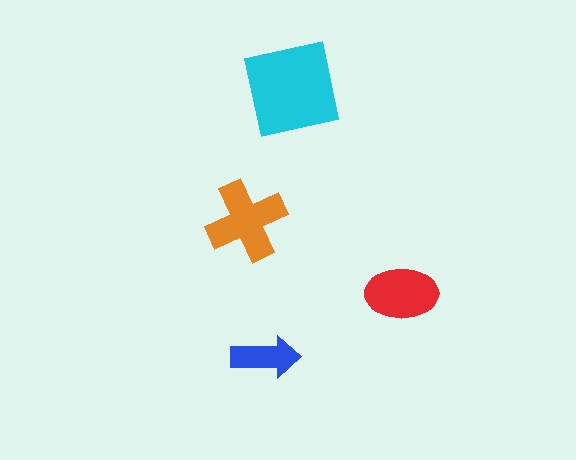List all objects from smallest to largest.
The blue arrow, the red ellipse, the orange cross, the cyan square.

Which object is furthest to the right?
The red ellipse is rightmost.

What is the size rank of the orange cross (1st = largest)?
2nd.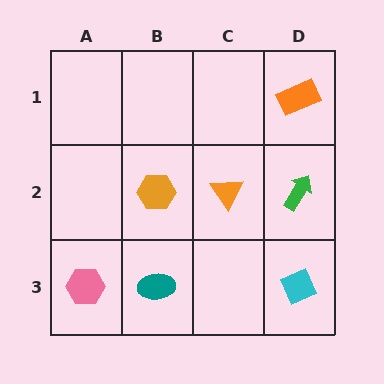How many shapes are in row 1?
1 shape.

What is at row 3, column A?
A pink hexagon.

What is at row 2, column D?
A green arrow.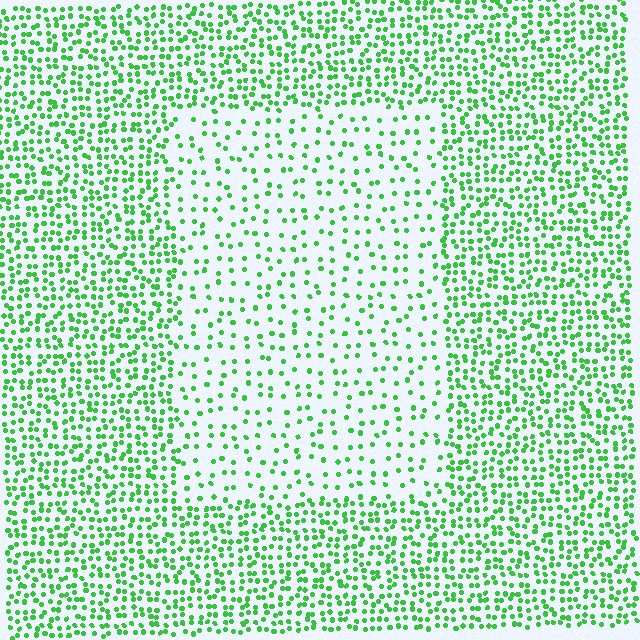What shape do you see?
I see a rectangle.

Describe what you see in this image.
The image contains small green elements arranged at two different densities. A rectangle-shaped region is visible where the elements are less densely packed than the surrounding area.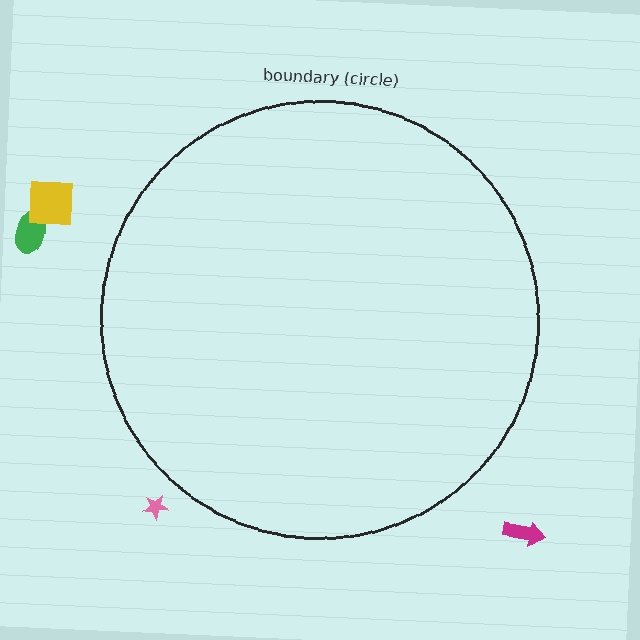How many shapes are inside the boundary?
0 inside, 4 outside.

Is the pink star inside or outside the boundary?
Outside.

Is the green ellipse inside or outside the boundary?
Outside.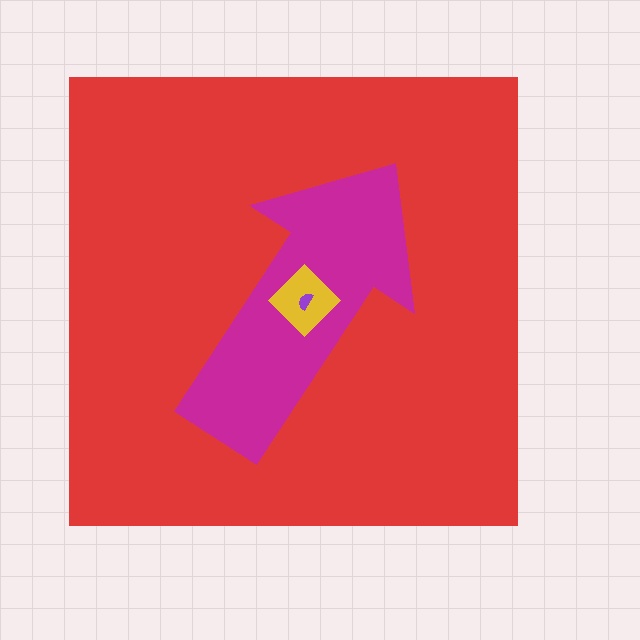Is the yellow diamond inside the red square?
Yes.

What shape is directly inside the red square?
The magenta arrow.